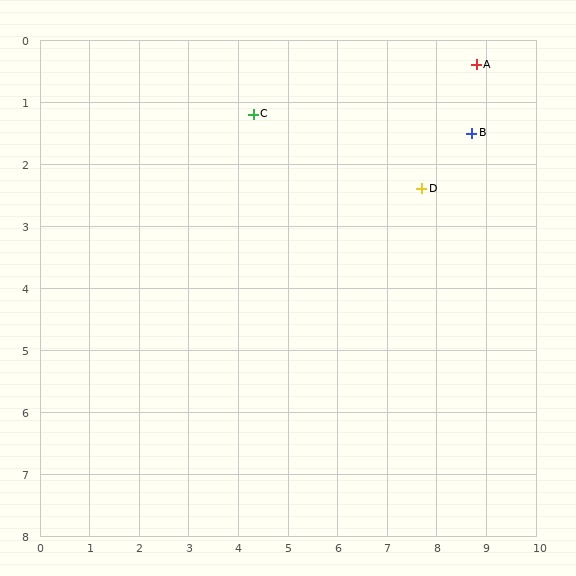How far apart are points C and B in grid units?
Points C and B are about 4.4 grid units apart.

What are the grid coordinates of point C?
Point C is at approximately (4.3, 1.2).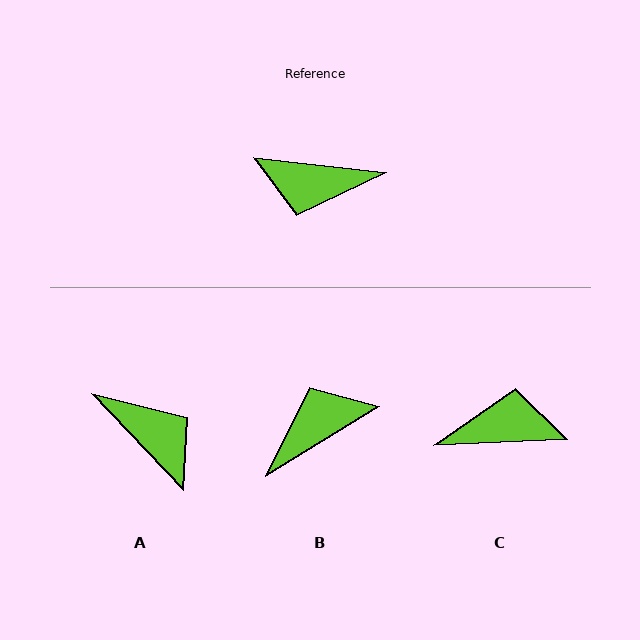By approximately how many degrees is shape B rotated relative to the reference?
Approximately 142 degrees clockwise.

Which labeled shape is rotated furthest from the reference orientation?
C, about 171 degrees away.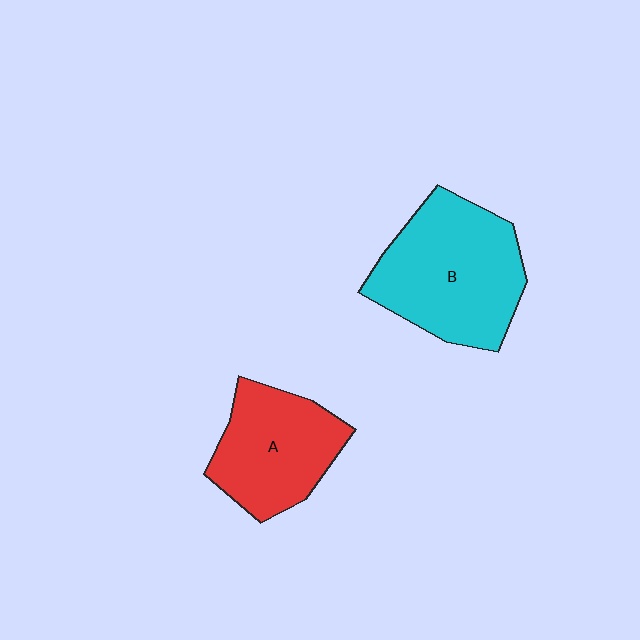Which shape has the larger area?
Shape B (cyan).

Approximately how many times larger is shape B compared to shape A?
Approximately 1.3 times.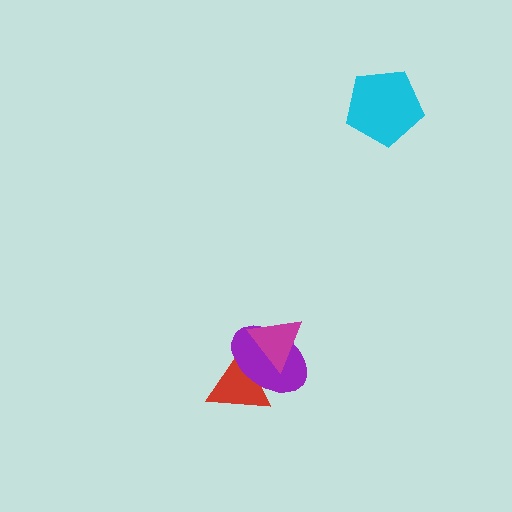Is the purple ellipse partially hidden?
Yes, it is partially covered by another shape.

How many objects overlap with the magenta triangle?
2 objects overlap with the magenta triangle.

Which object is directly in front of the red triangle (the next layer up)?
The purple ellipse is directly in front of the red triangle.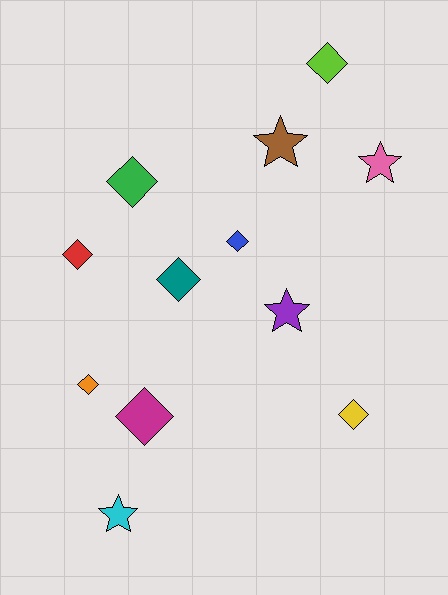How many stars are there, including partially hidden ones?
There are 4 stars.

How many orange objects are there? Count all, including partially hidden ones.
There is 1 orange object.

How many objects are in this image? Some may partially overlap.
There are 12 objects.